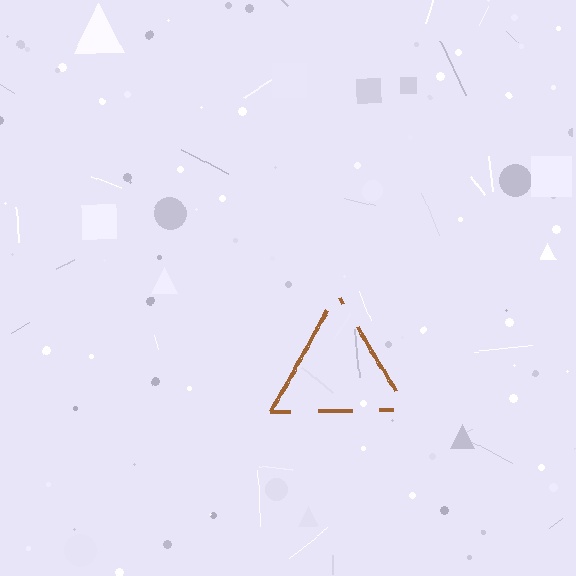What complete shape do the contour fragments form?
The contour fragments form a triangle.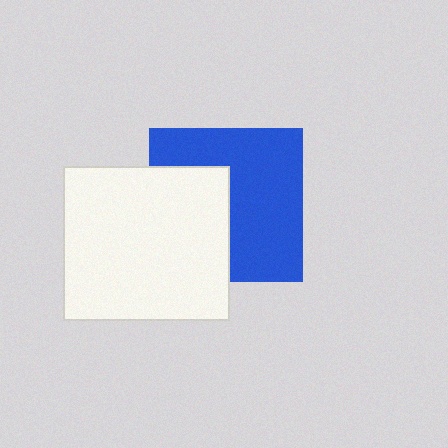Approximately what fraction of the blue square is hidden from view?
Roughly 39% of the blue square is hidden behind the white rectangle.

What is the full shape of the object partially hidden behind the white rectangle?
The partially hidden object is a blue square.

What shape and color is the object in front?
The object in front is a white rectangle.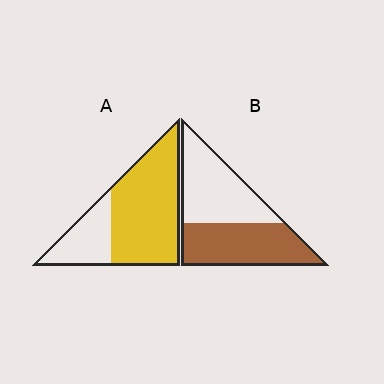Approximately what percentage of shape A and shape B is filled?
A is approximately 70% and B is approximately 50%.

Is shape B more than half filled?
Roughly half.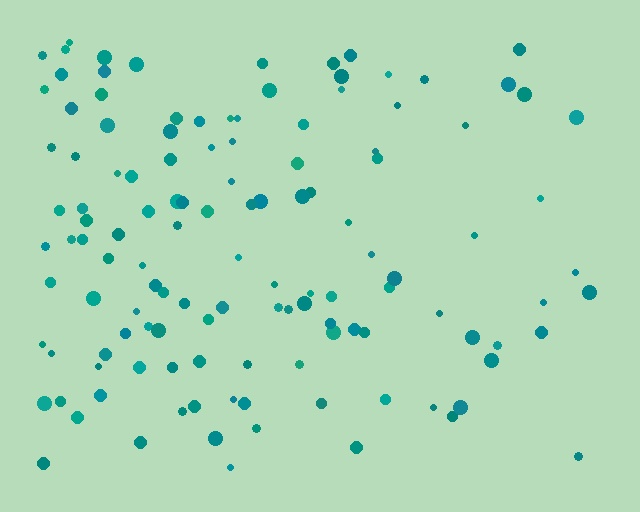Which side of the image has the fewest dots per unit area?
The right.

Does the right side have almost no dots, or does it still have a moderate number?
Still a moderate number, just noticeably fewer than the left.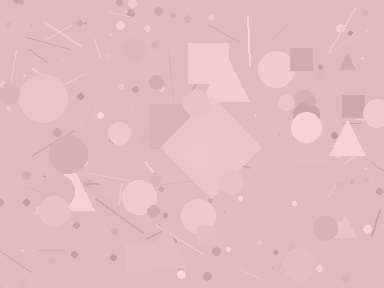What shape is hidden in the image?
A diamond is hidden in the image.